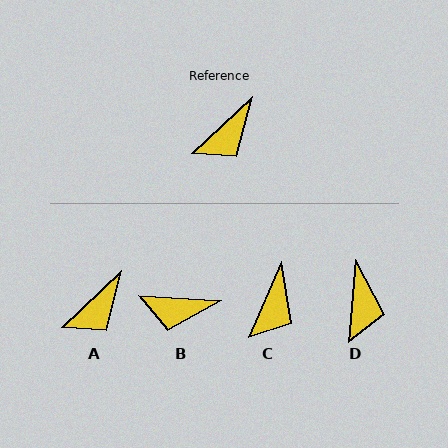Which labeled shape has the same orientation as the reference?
A.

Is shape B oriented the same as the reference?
No, it is off by about 46 degrees.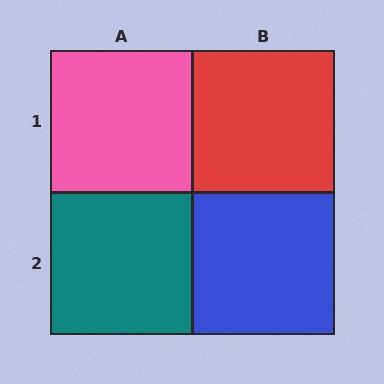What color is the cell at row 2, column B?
Blue.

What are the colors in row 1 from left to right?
Pink, red.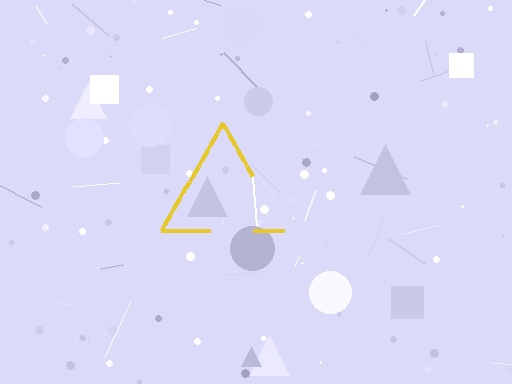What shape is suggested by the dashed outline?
The dashed outline suggests a triangle.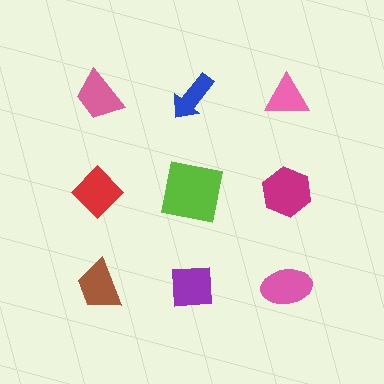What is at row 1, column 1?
A pink trapezoid.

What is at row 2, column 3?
A magenta hexagon.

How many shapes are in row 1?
3 shapes.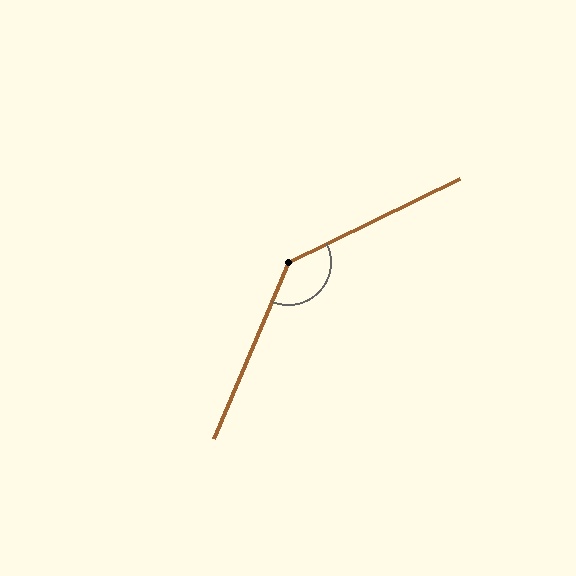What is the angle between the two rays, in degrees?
Approximately 139 degrees.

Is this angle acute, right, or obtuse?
It is obtuse.